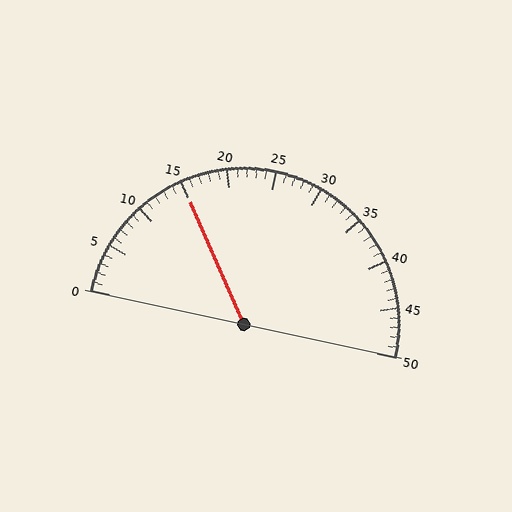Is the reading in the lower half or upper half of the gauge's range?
The reading is in the lower half of the range (0 to 50).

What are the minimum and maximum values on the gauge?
The gauge ranges from 0 to 50.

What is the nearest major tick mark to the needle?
The nearest major tick mark is 15.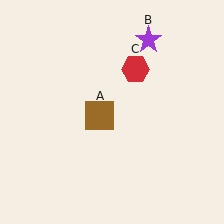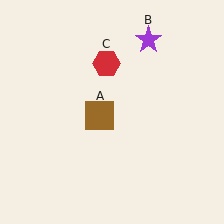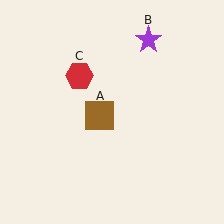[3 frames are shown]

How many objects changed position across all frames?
1 object changed position: red hexagon (object C).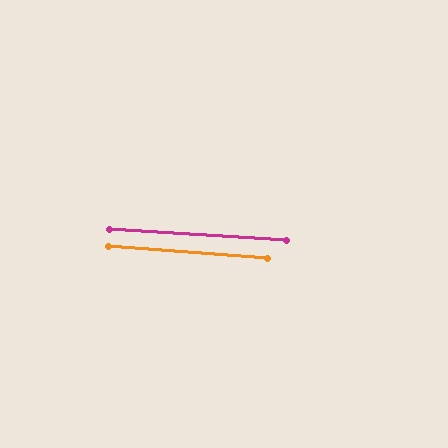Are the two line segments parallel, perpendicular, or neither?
Parallel — their directions differ by only 1.1°.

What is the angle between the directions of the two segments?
Approximately 1 degree.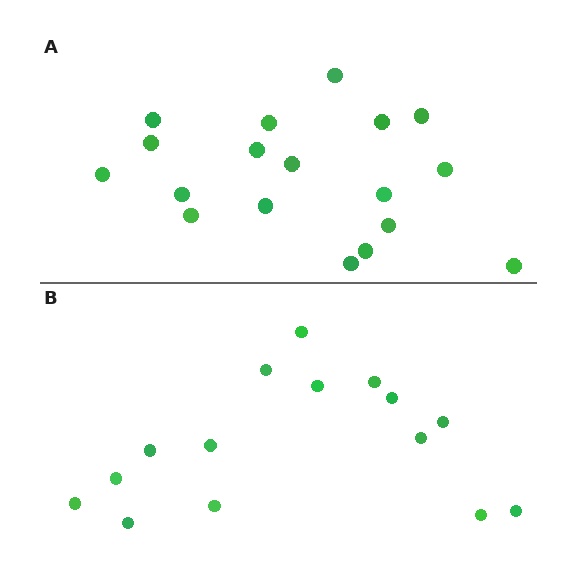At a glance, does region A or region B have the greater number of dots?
Region A (the top region) has more dots.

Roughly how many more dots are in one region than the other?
Region A has just a few more — roughly 2 or 3 more dots than region B.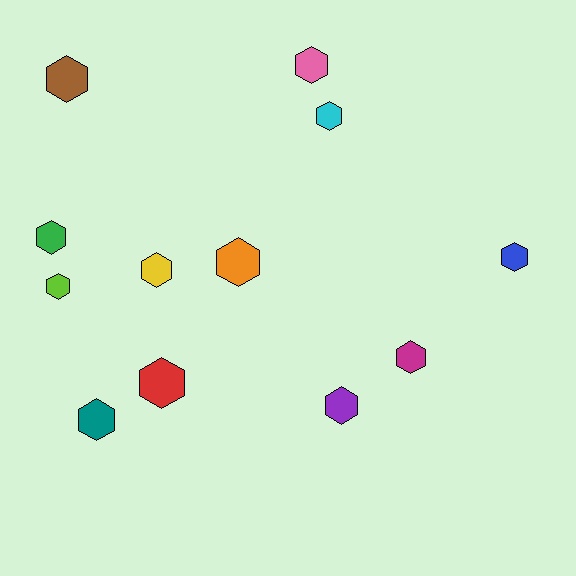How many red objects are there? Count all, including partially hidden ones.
There is 1 red object.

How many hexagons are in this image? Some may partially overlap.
There are 12 hexagons.